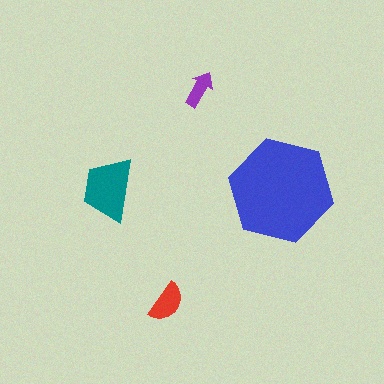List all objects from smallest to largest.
The purple arrow, the red semicircle, the teal trapezoid, the blue hexagon.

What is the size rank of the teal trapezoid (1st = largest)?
2nd.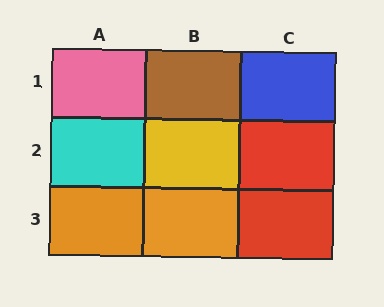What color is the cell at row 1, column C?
Blue.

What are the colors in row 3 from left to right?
Orange, orange, red.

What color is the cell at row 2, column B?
Yellow.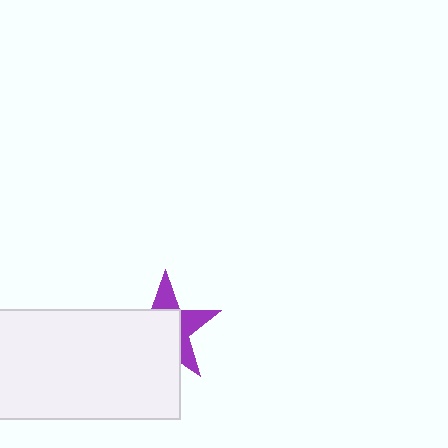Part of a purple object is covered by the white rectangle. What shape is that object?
It is a star.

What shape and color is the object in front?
The object in front is a white rectangle.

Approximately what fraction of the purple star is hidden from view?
Roughly 61% of the purple star is hidden behind the white rectangle.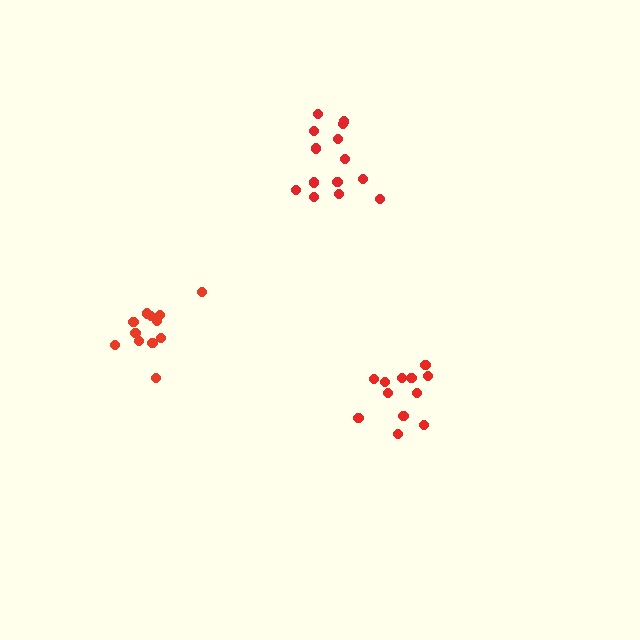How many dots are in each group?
Group 1: 12 dots, Group 2: 14 dots, Group 3: 12 dots (38 total).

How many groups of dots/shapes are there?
There are 3 groups.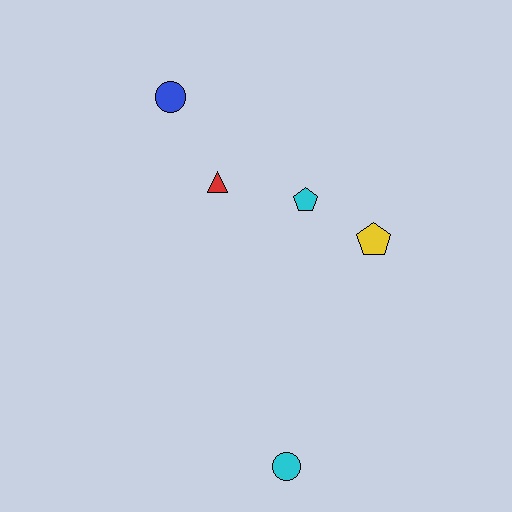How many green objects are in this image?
There are no green objects.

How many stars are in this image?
There are no stars.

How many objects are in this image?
There are 5 objects.